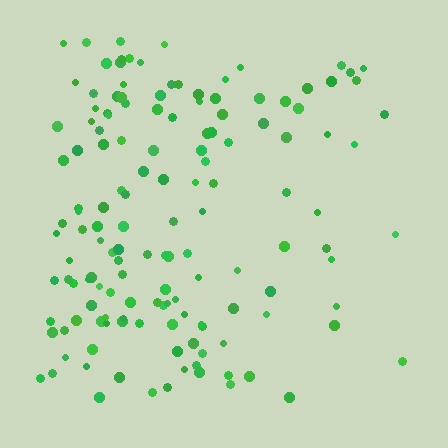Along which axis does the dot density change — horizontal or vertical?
Horizontal.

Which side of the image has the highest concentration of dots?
The left.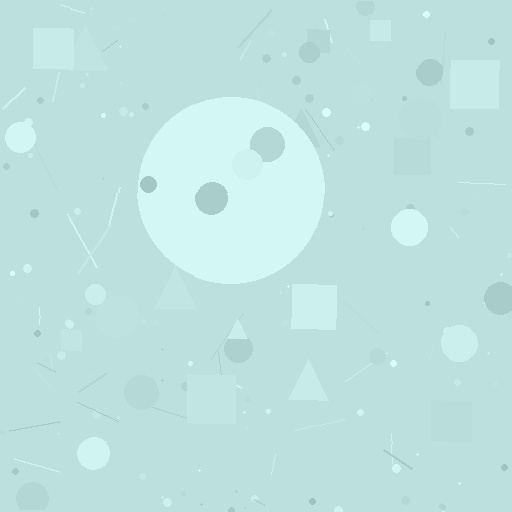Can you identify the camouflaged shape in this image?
The camouflaged shape is a circle.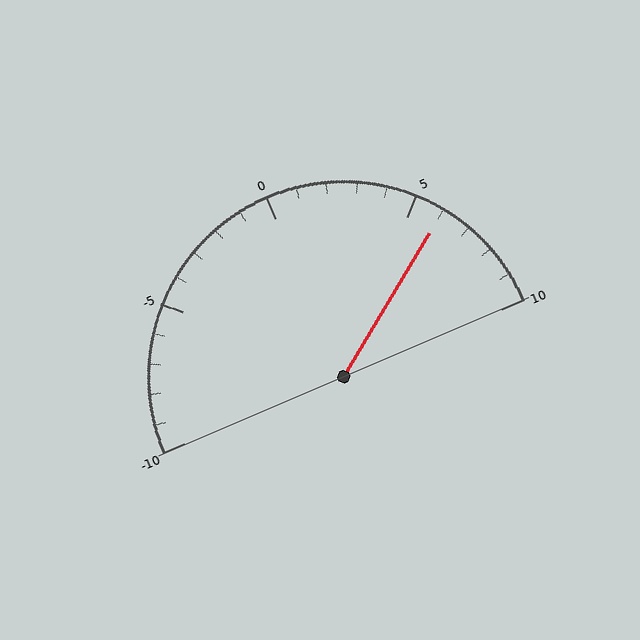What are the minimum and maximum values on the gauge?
The gauge ranges from -10 to 10.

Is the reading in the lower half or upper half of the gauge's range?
The reading is in the upper half of the range (-10 to 10).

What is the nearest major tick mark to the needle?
The nearest major tick mark is 5.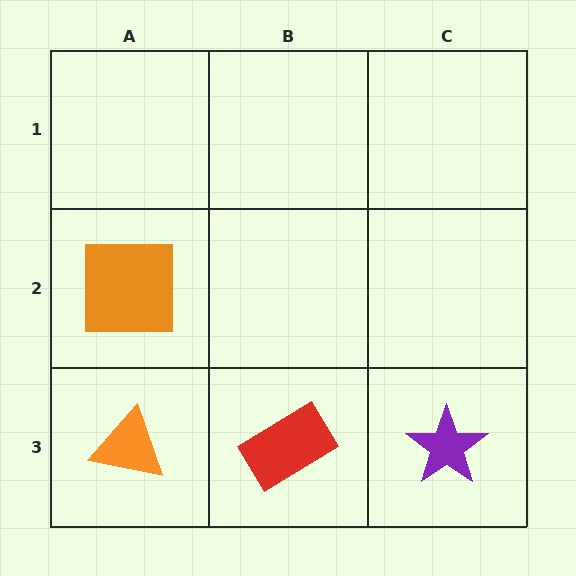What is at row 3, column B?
A red rectangle.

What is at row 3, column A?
An orange triangle.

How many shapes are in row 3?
3 shapes.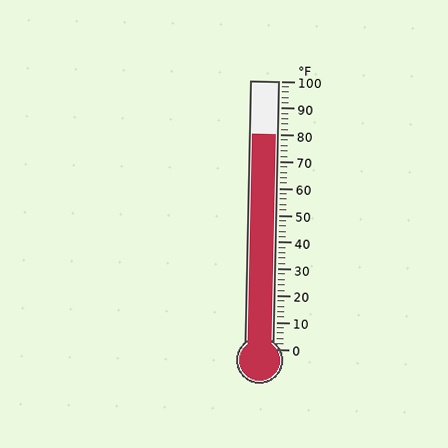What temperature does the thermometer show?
The thermometer shows approximately 80°F.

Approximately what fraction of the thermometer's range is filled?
The thermometer is filled to approximately 80% of its range.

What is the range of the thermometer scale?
The thermometer scale ranges from 0°F to 100°F.